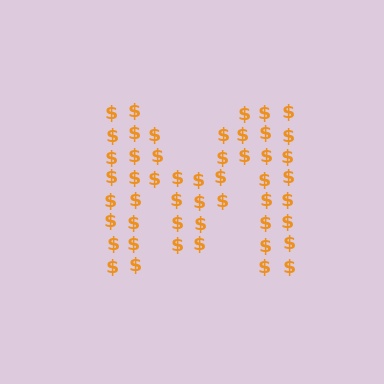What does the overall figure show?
The overall figure shows the letter M.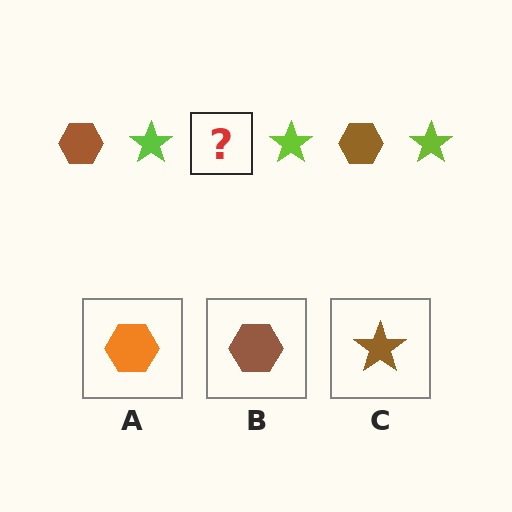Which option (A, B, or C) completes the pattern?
B.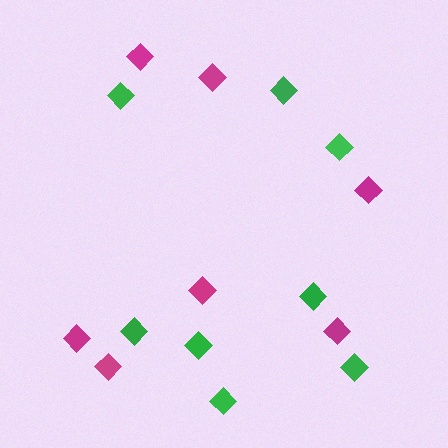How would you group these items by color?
There are 2 groups: one group of green diamonds (8) and one group of magenta diamonds (7).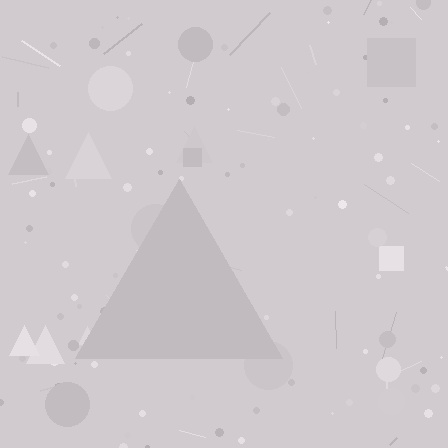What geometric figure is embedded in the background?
A triangle is embedded in the background.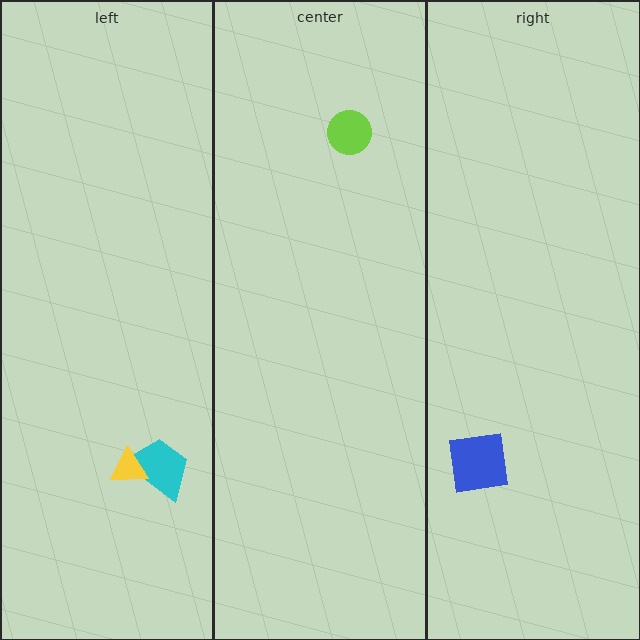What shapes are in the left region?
The cyan trapezoid, the yellow triangle.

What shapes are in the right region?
The blue square.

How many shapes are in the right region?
1.